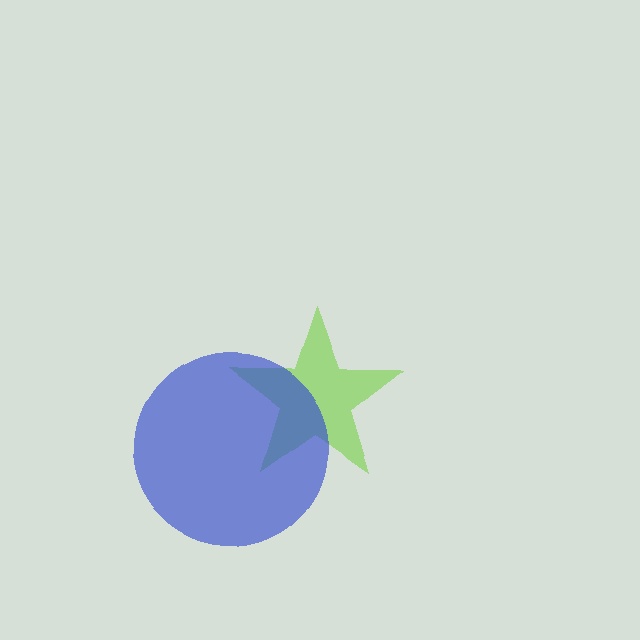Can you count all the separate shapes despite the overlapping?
Yes, there are 2 separate shapes.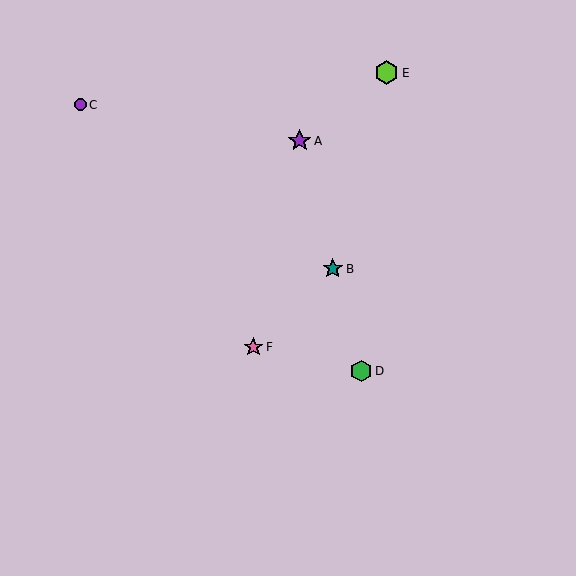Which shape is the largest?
The lime hexagon (labeled E) is the largest.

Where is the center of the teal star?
The center of the teal star is at (333, 269).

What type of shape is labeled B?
Shape B is a teal star.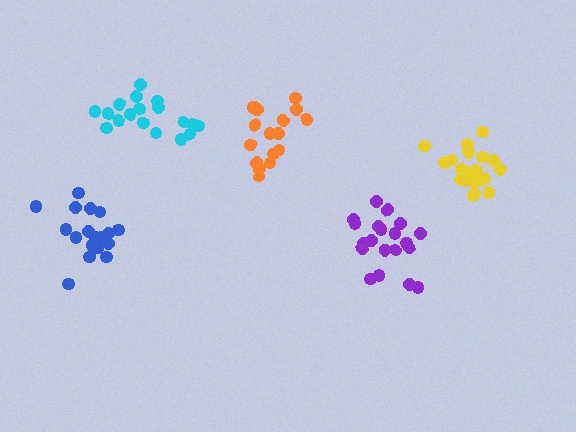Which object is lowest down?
The purple cluster is bottommost.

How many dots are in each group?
Group 1: 16 dots, Group 2: 18 dots, Group 3: 19 dots, Group 4: 20 dots, Group 5: 20 dots (93 total).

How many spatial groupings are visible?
There are 5 spatial groupings.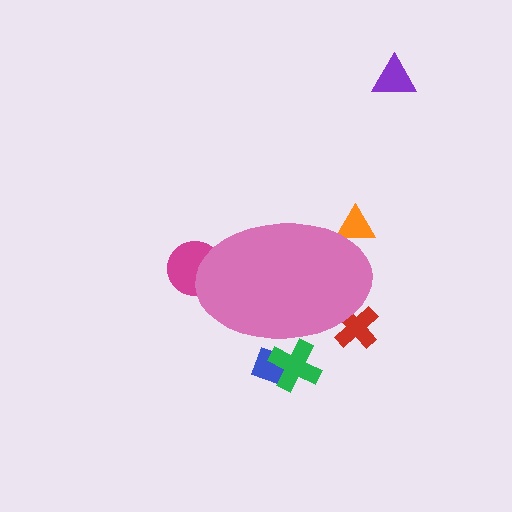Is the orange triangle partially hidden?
Yes, the orange triangle is partially hidden behind the pink ellipse.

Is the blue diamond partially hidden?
Yes, the blue diamond is partially hidden behind the pink ellipse.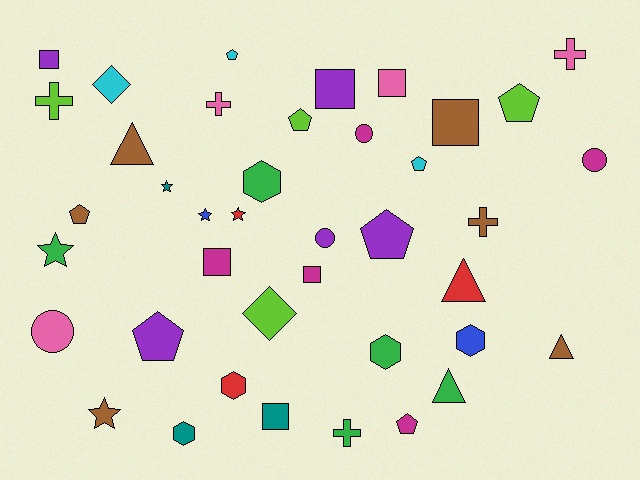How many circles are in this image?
There are 4 circles.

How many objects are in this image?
There are 40 objects.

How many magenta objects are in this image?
There are 5 magenta objects.